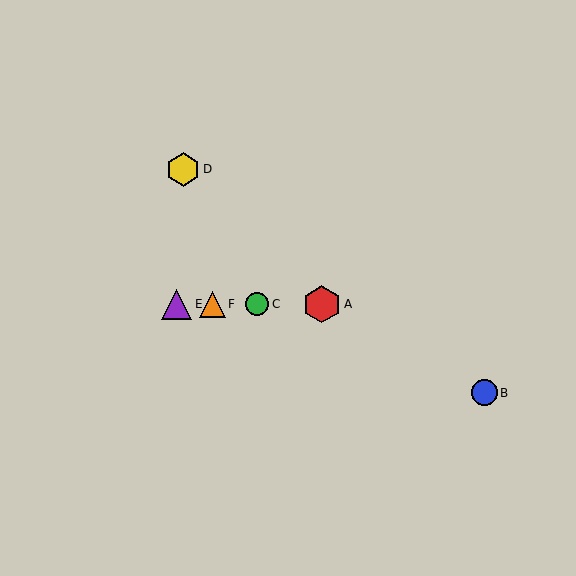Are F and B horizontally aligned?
No, F is at y≈304 and B is at y≈393.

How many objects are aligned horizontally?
4 objects (A, C, E, F) are aligned horizontally.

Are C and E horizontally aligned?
Yes, both are at y≈304.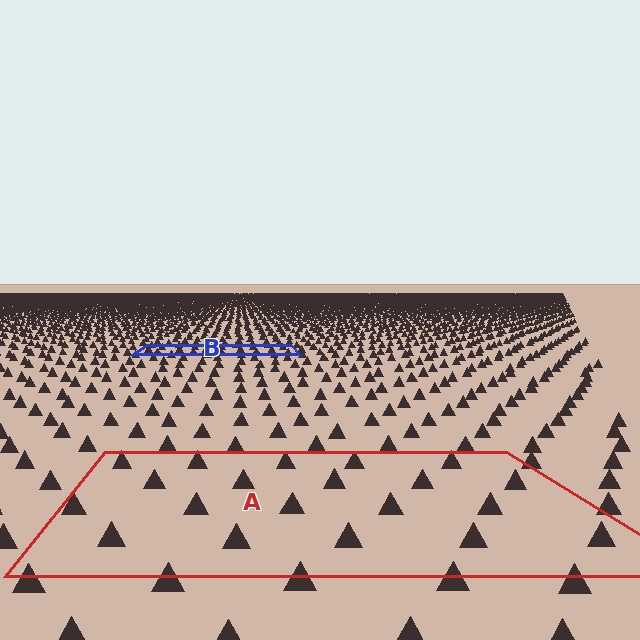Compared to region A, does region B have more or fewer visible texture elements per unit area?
Region B has more texture elements per unit area — they are packed more densely because it is farther away.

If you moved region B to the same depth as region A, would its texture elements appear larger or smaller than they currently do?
They would appear larger. At a closer depth, the same texture elements are projected at a bigger on-screen size.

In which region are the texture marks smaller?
The texture marks are smaller in region B, because it is farther away.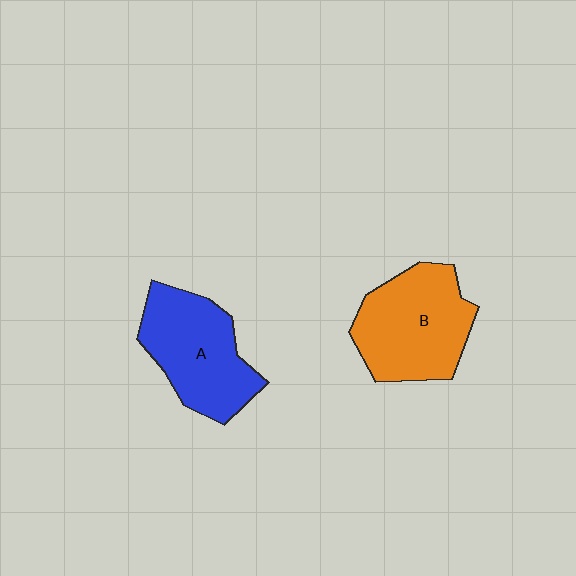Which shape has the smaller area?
Shape A (blue).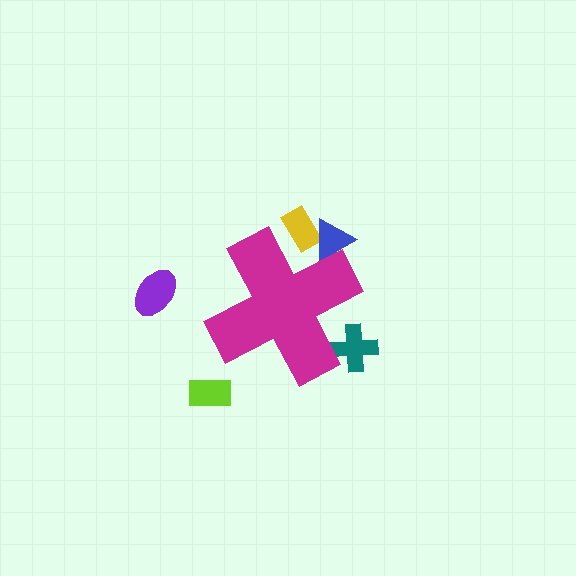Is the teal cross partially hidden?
Yes, the teal cross is partially hidden behind the magenta cross.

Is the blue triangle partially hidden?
Yes, the blue triangle is partially hidden behind the magenta cross.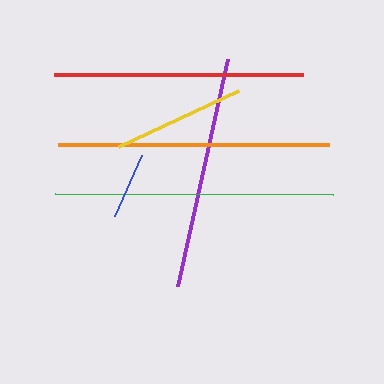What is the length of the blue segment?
The blue segment is approximately 67 pixels long.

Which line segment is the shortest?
The blue line is the shortest at approximately 67 pixels.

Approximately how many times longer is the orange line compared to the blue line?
The orange line is approximately 4.0 times the length of the blue line.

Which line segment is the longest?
The green line is the longest at approximately 278 pixels.